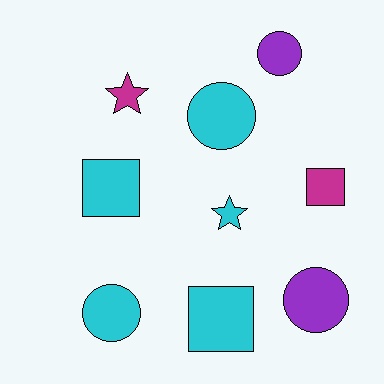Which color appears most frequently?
Cyan, with 5 objects.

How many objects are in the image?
There are 9 objects.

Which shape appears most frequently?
Circle, with 4 objects.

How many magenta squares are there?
There is 1 magenta square.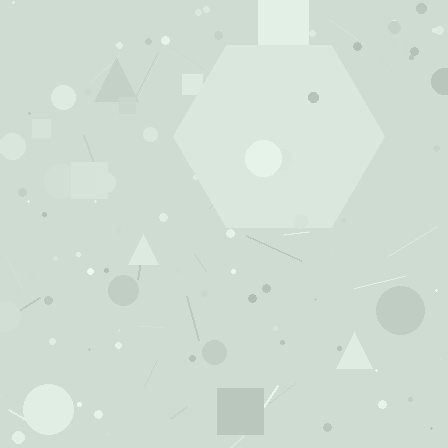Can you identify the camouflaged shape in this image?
The camouflaged shape is a hexagon.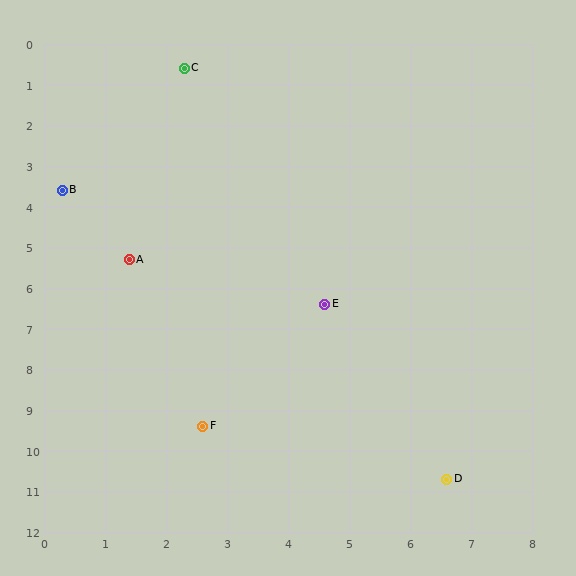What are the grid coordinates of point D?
Point D is at approximately (6.6, 10.7).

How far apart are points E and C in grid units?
Points E and C are about 6.2 grid units apart.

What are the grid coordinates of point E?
Point E is at approximately (4.6, 6.4).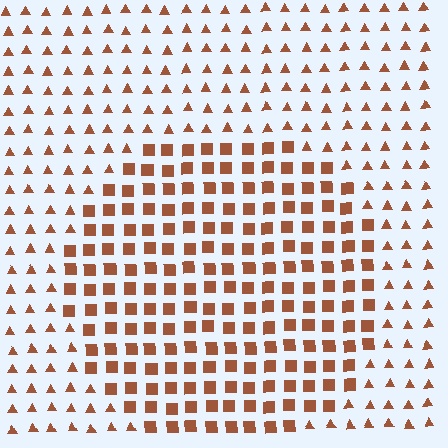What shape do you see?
I see a circle.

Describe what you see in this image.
The image is filled with small brown elements arranged in a uniform grid. A circle-shaped region contains squares, while the surrounding area contains triangles. The boundary is defined purely by the change in element shape.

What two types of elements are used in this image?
The image uses squares inside the circle region and triangles outside it.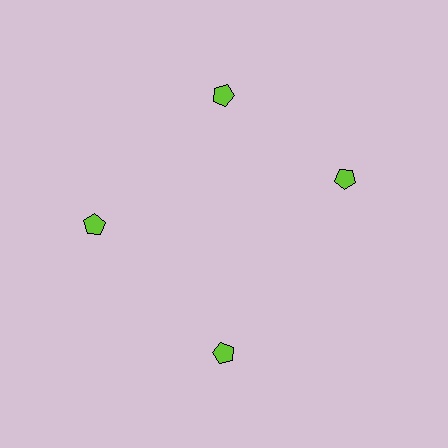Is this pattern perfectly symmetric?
No. The 4 lime pentagons are arranged in a ring, but one element near the 3 o'clock position is rotated out of alignment along the ring, breaking the 4-fold rotational symmetry.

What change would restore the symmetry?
The symmetry would be restored by rotating it back into even spacing with its neighbors so that all 4 pentagons sit at equal angles and equal distance from the center.